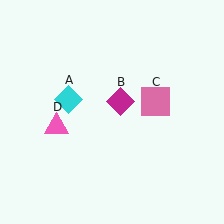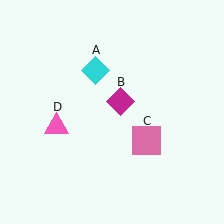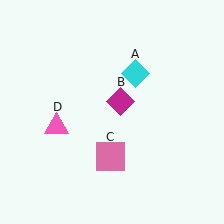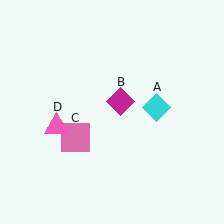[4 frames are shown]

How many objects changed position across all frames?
2 objects changed position: cyan diamond (object A), pink square (object C).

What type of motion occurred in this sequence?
The cyan diamond (object A), pink square (object C) rotated clockwise around the center of the scene.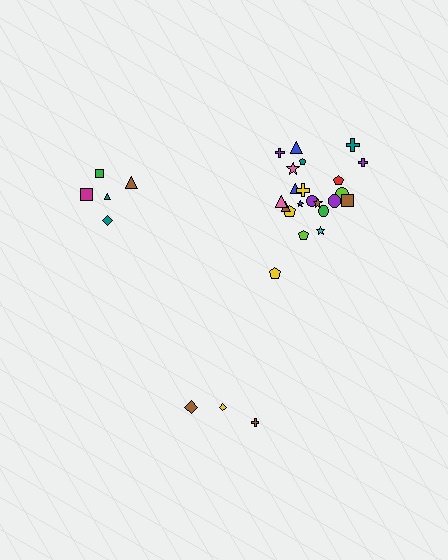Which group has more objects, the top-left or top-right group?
The top-right group.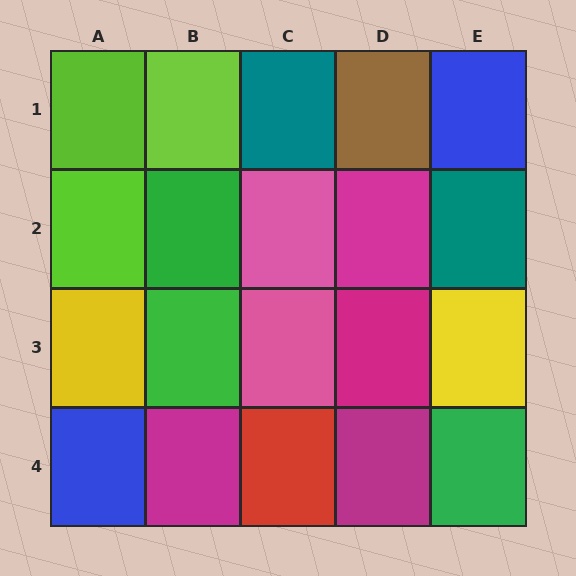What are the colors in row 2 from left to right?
Lime, green, pink, magenta, teal.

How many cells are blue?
2 cells are blue.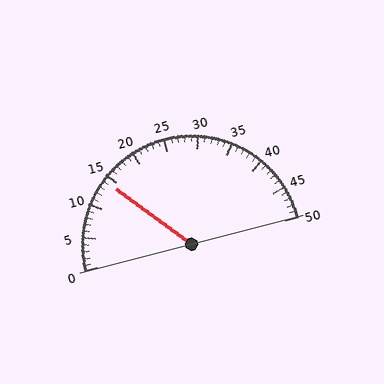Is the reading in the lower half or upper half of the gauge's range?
The reading is in the lower half of the range (0 to 50).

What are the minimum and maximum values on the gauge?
The gauge ranges from 0 to 50.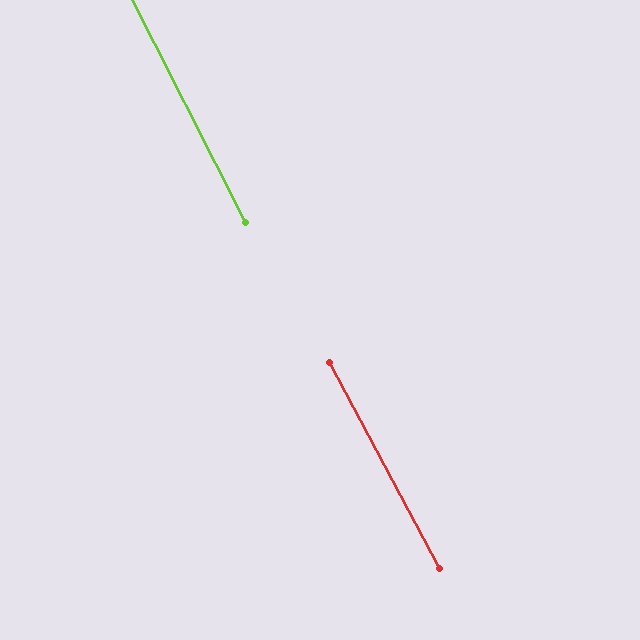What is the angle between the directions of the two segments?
Approximately 1 degree.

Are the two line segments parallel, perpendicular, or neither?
Parallel — their directions differ by only 1.3°.